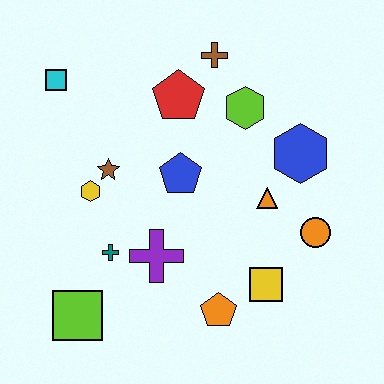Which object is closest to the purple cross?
The teal cross is closest to the purple cross.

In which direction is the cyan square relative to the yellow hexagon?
The cyan square is above the yellow hexagon.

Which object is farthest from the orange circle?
The cyan square is farthest from the orange circle.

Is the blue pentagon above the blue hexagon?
No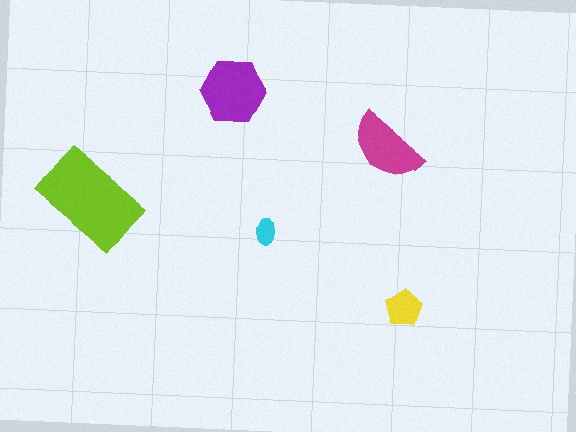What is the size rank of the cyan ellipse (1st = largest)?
5th.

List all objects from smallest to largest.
The cyan ellipse, the yellow pentagon, the magenta semicircle, the purple hexagon, the lime rectangle.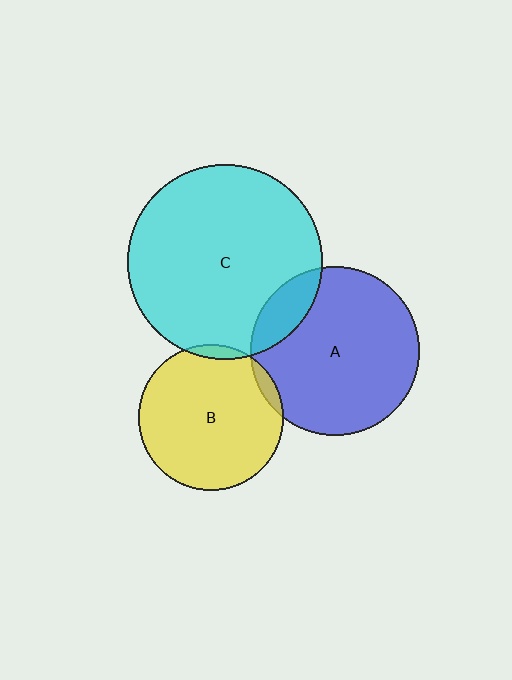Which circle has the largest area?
Circle C (cyan).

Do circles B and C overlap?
Yes.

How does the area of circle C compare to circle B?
Approximately 1.8 times.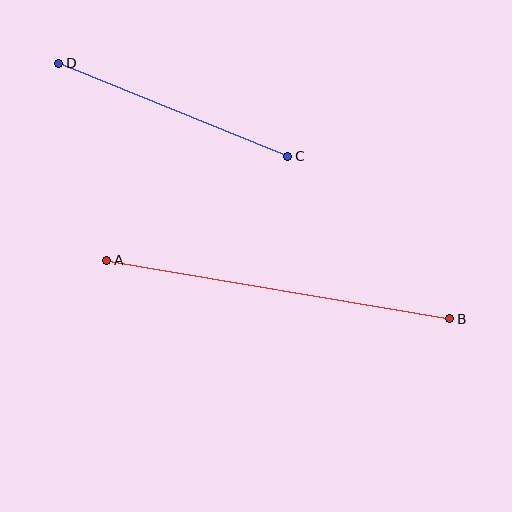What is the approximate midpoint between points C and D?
The midpoint is at approximately (173, 110) pixels.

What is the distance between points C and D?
The distance is approximately 248 pixels.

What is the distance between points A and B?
The distance is approximately 348 pixels.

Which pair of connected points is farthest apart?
Points A and B are farthest apart.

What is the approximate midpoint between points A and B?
The midpoint is at approximately (278, 290) pixels.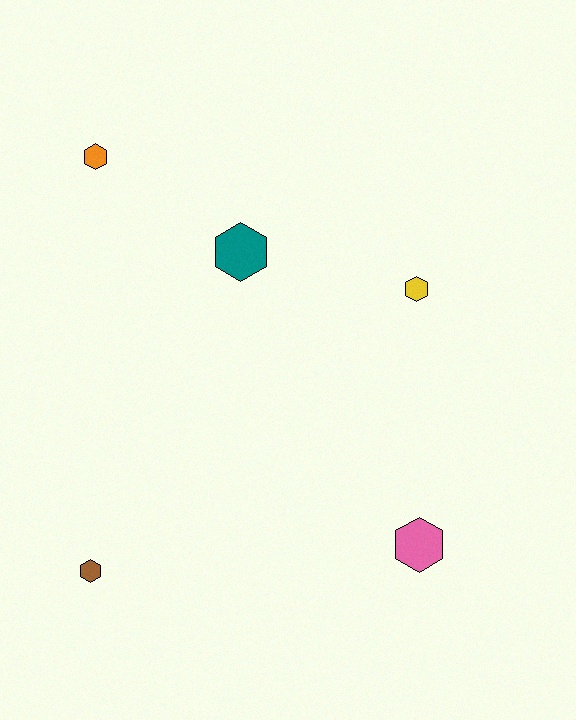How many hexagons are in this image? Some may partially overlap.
There are 5 hexagons.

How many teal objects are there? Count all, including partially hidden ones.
There is 1 teal object.